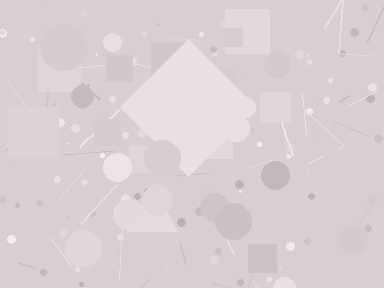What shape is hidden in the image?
A diamond is hidden in the image.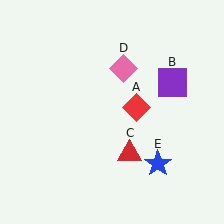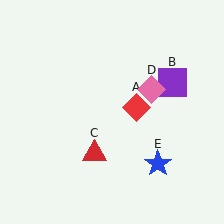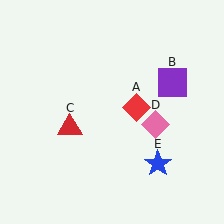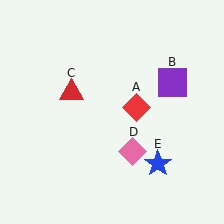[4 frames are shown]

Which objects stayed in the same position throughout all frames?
Red diamond (object A) and purple square (object B) and blue star (object E) remained stationary.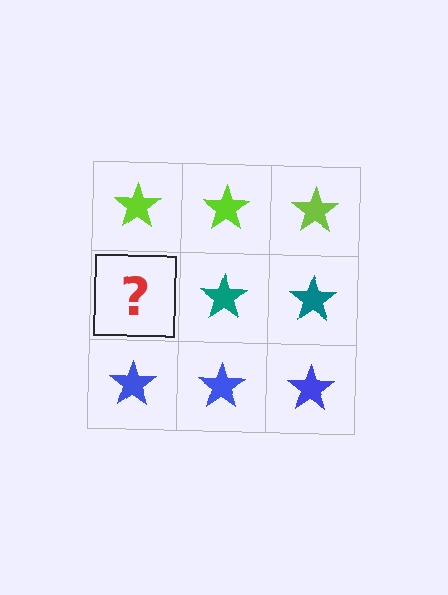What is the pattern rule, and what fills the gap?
The rule is that each row has a consistent color. The gap should be filled with a teal star.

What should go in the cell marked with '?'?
The missing cell should contain a teal star.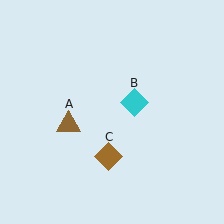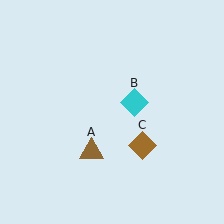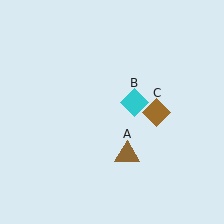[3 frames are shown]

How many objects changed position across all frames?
2 objects changed position: brown triangle (object A), brown diamond (object C).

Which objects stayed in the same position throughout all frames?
Cyan diamond (object B) remained stationary.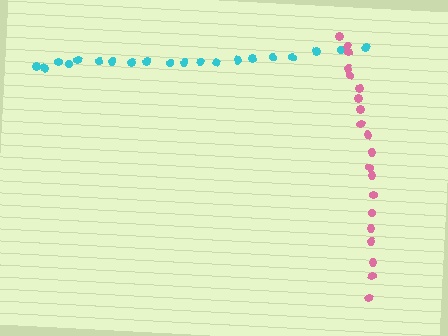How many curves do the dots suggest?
There are 2 distinct paths.